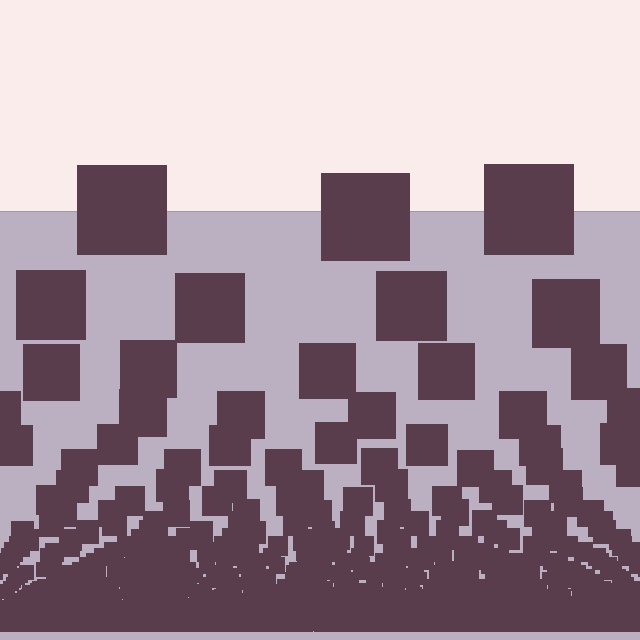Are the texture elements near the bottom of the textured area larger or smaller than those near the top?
Smaller. The gradient is inverted — elements near the bottom are smaller and denser.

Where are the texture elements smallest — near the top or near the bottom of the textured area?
Near the bottom.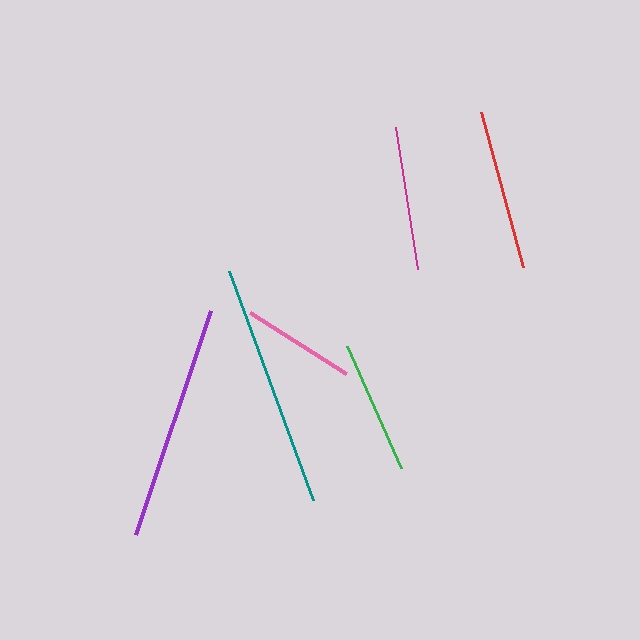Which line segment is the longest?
The teal line is the longest at approximately 244 pixels.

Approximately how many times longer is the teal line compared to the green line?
The teal line is approximately 1.8 times the length of the green line.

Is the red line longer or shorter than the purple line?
The purple line is longer than the red line.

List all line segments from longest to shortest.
From longest to shortest: teal, purple, red, magenta, green, pink.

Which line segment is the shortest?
The pink line is the shortest at approximately 114 pixels.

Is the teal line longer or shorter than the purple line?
The teal line is longer than the purple line.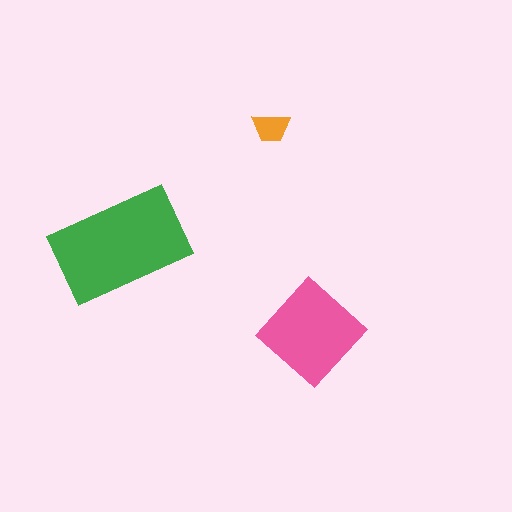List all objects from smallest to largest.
The orange trapezoid, the pink diamond, the green rectangle.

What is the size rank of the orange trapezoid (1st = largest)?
3rd.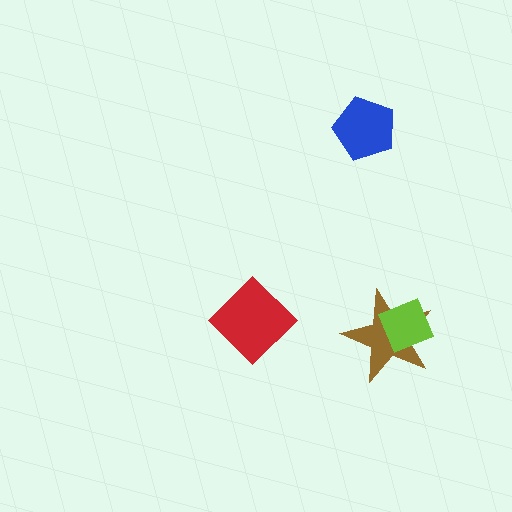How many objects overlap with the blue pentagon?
0 objects overlap with the blue pentagon.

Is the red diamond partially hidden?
No, no other shape covers it.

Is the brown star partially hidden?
Yes, it is partially covered by another shape.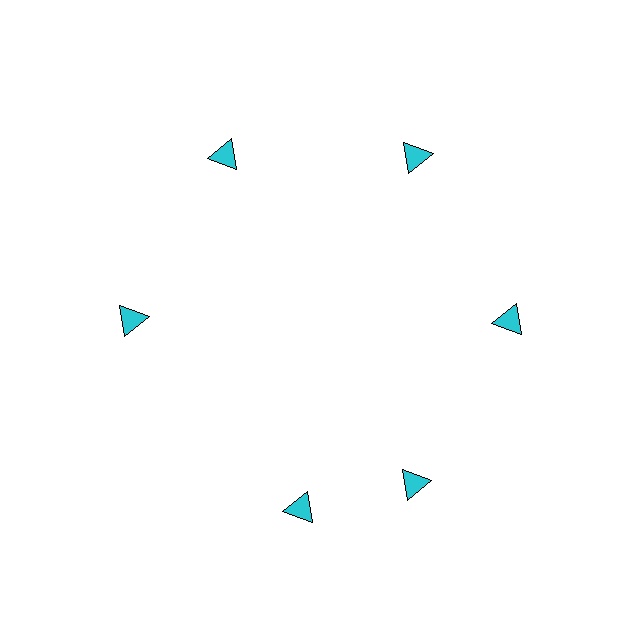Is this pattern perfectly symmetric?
No. The 6 cyan triangles are arranged in a ring, but one element near the 7 o'clock position is rotated out of alignment along the ring, breaking the 6-fold rotational symmetry.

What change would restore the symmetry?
The symmetry would be restored by rotating it back into even spacing with its neighbors so that all 6 triangles sit at equal angles and equal distance from the center.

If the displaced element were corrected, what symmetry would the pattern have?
It would have 6-fold rotational symmetry — the pattern would map onto itself every 60 degrees.